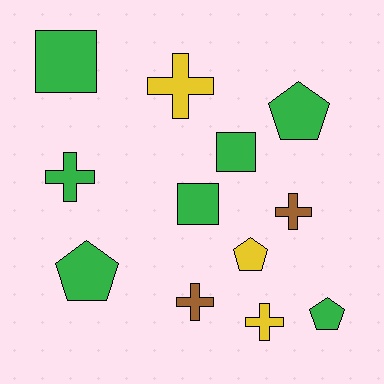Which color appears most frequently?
Green, with 7 objects.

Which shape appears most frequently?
Cross, with 5 objects.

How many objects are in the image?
There are 12 objects.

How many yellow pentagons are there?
There is 1 yellow pentagon.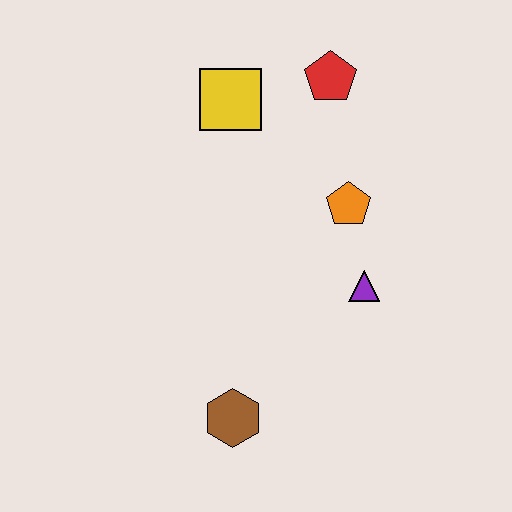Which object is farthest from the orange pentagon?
The brown hexagon is farthest from the orange pentagon.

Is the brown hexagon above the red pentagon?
No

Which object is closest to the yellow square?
The red pentagon is closest to the yellow square.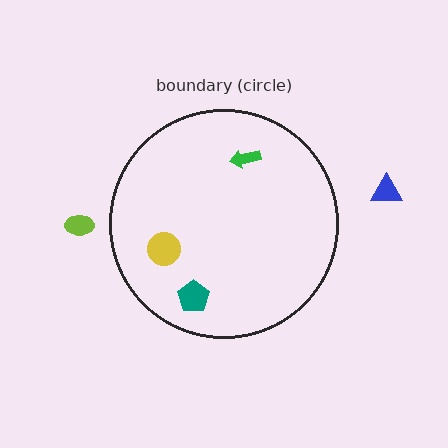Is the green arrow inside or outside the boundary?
Inside.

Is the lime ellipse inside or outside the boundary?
Outside.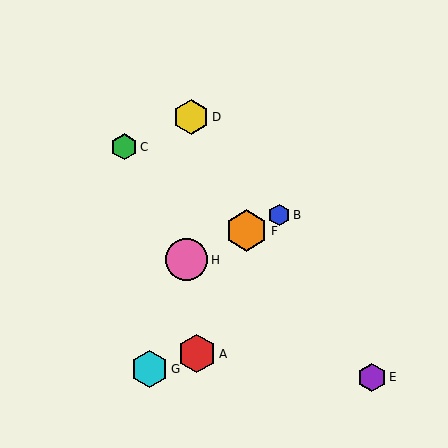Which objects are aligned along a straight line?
Objects B, F, H are aligned along a straight line.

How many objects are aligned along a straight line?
3 objects (B, F, H) are aligned along a straight line.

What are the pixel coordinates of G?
Object G is at (149, 369).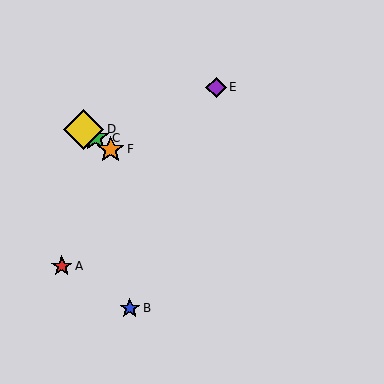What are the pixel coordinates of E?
Object E is at (216, 87).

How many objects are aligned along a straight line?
3 objects (C, D, F) are aligned along a straight line.